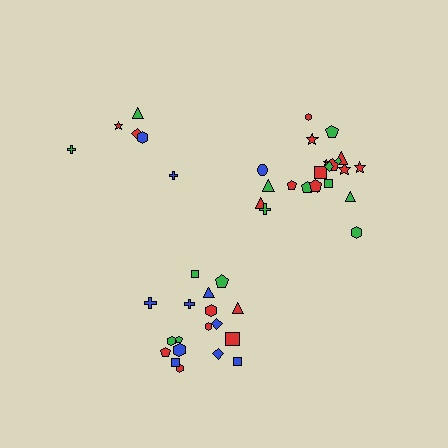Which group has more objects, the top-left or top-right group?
The top-right group.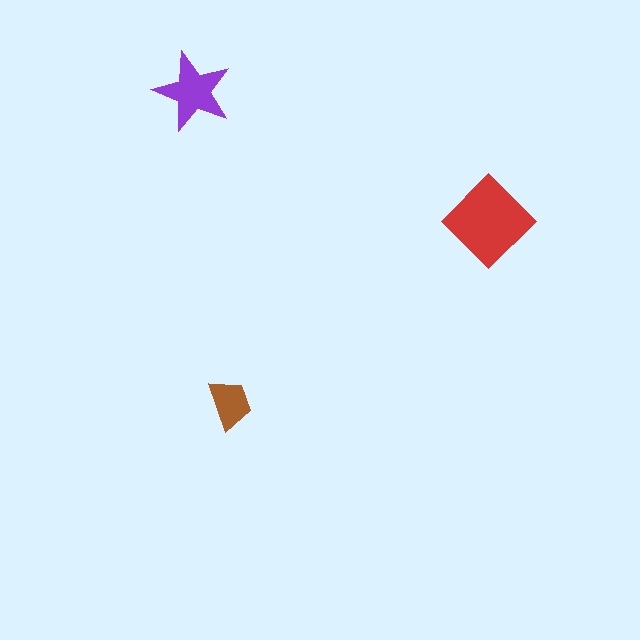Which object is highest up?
The purple star is topmost.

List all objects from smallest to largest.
The brown trapezoid, the purple star, the red diamond.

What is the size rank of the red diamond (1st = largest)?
1st.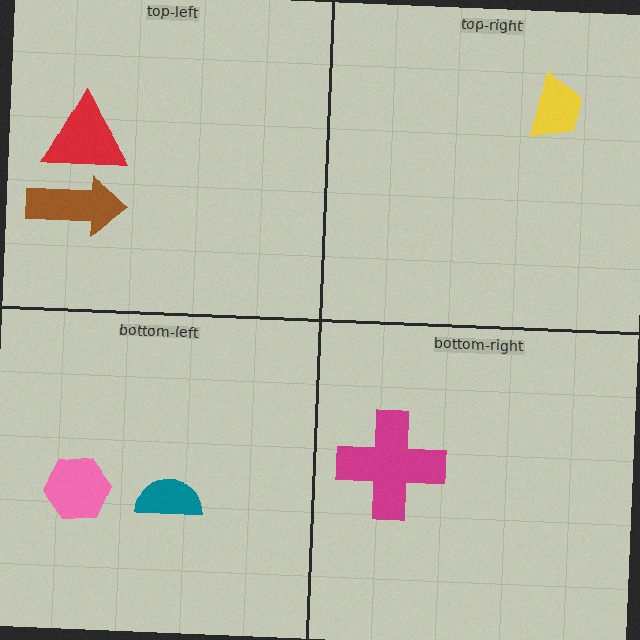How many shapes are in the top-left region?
2.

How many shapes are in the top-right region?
1.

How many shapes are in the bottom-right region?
1.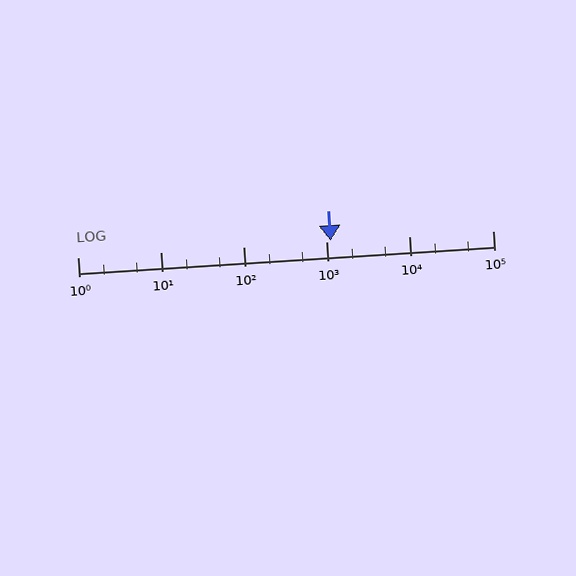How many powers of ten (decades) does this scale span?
The scale spans 5 decades, from 1 to 100000.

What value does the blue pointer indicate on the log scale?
The pointer indicates approximately 1100.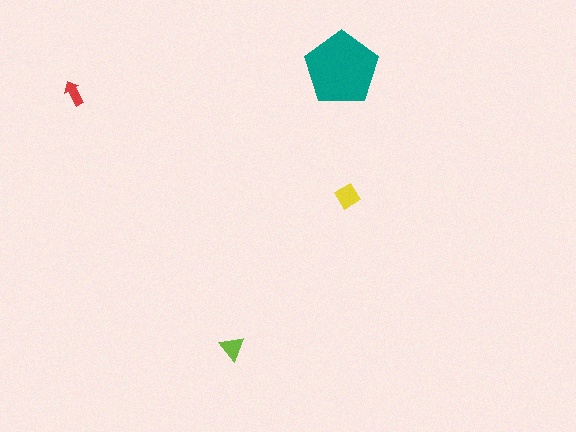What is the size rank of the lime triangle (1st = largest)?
3rd.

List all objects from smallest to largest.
The red arrow, the lime triangle, the yellow diamond, the teal pentagon.